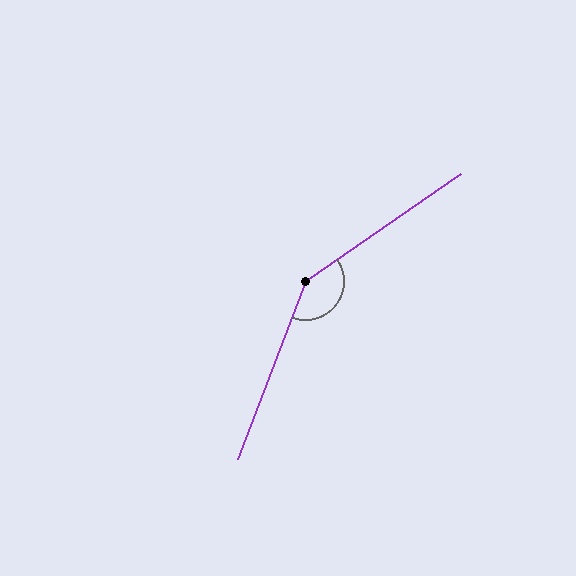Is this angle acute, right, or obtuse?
It is obtuse.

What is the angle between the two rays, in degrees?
Approximately 146 degrees.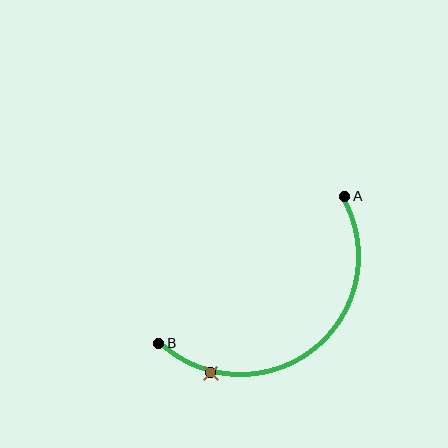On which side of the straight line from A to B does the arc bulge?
The arc bulges below and to the right of the straight line connecting A and B.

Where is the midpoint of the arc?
The arc midpoint is the point on the curve farthest from the straight line joining A and B. It sits below and to the right of that line.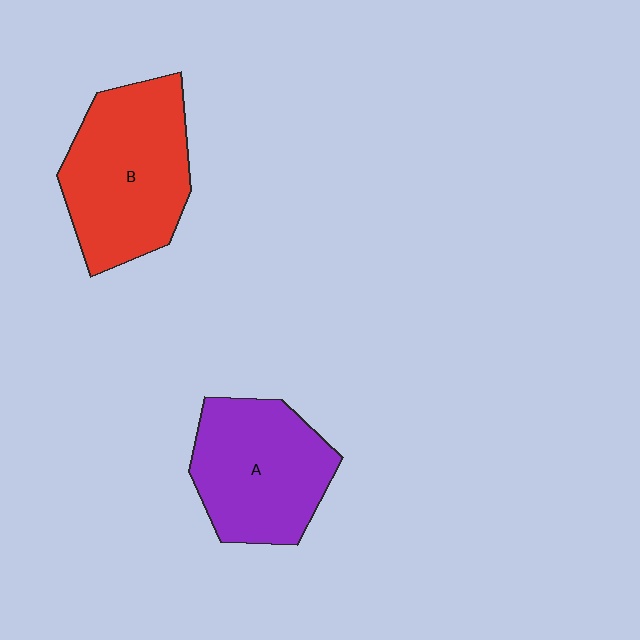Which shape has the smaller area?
Shape A (purple).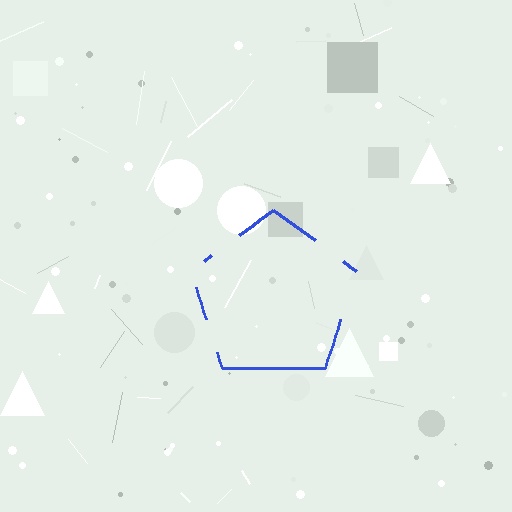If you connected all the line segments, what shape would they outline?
They would outline a pentagon.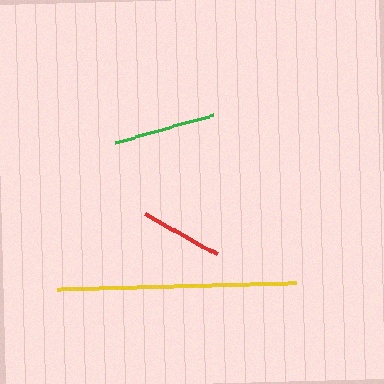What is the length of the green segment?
The green segment is approximately 102 pixels long.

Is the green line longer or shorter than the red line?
The green line is longer than the red line.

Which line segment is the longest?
The yellow line is the longest at approximately 240 pixels.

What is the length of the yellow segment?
The yellow segment is approximately 240 pixels long.